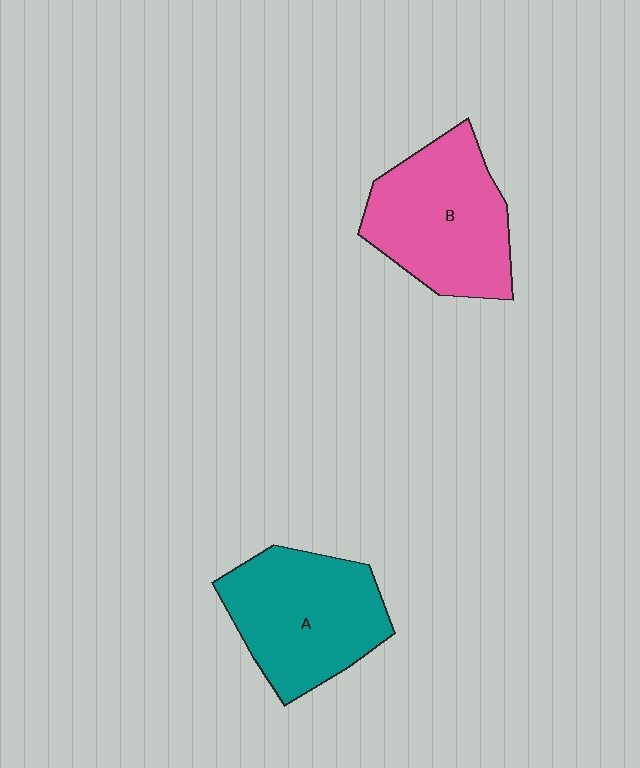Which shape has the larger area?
Shape B (pink).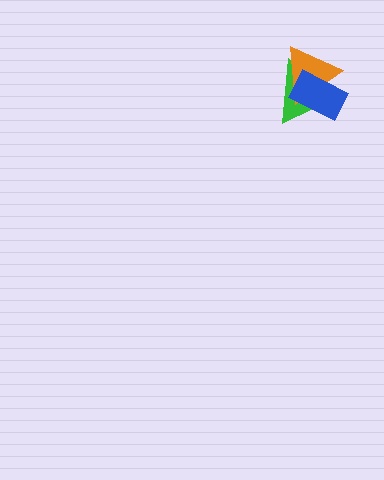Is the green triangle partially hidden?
Yes, it is partially covered by another shape.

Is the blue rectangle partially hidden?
No, no other shape covers it.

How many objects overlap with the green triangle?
2 objects overlap with the green triangle.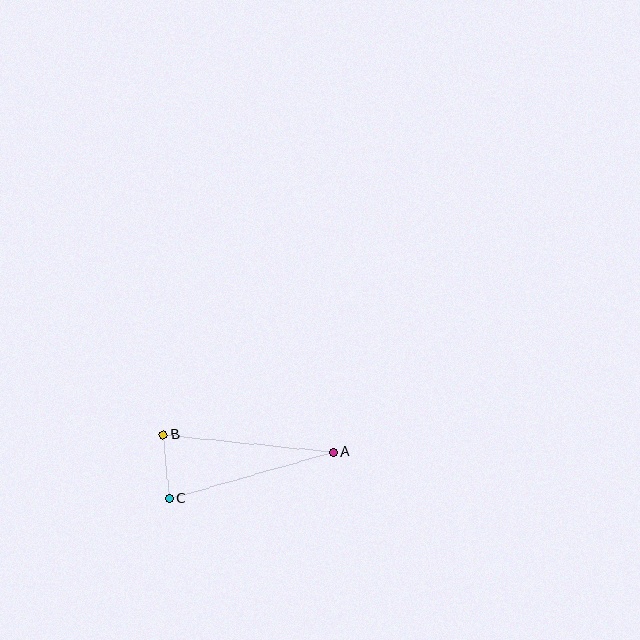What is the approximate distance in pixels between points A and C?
The distance between A and C is approximately 170 pixels.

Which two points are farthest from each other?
Points A and B are farthest from each other.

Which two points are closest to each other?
Points B and C are closest to each other.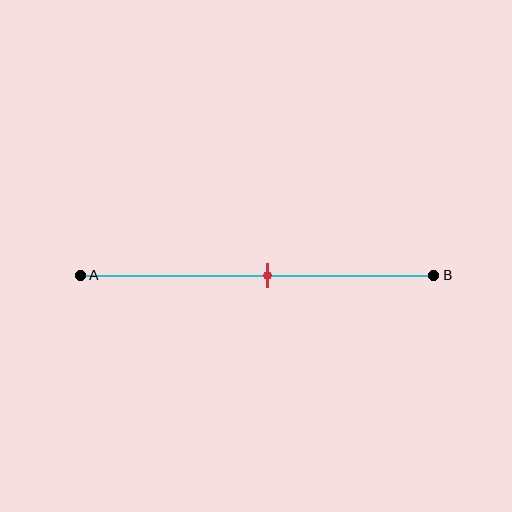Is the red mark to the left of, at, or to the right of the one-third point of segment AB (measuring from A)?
The red mark is to the right of the one-third point of segment AB.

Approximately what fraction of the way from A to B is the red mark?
The red mark is approximately 55% of the way from A to B.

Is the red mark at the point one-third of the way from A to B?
No, the mark is at about 55% from A, not at the 33% one-third point.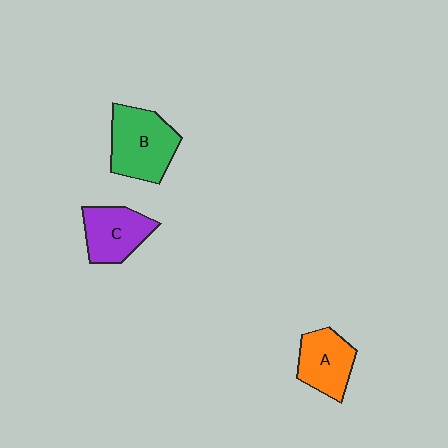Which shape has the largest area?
Shape B (green).